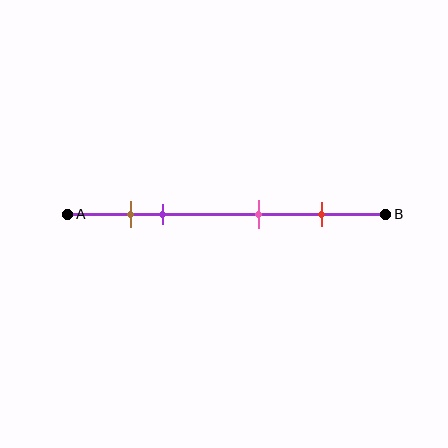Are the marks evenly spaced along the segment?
No, the marks are not evenly spaced.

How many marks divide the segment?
There are 4 marks dividing the segment.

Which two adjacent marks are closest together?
The brown and purple marks are the closest adjacent pair.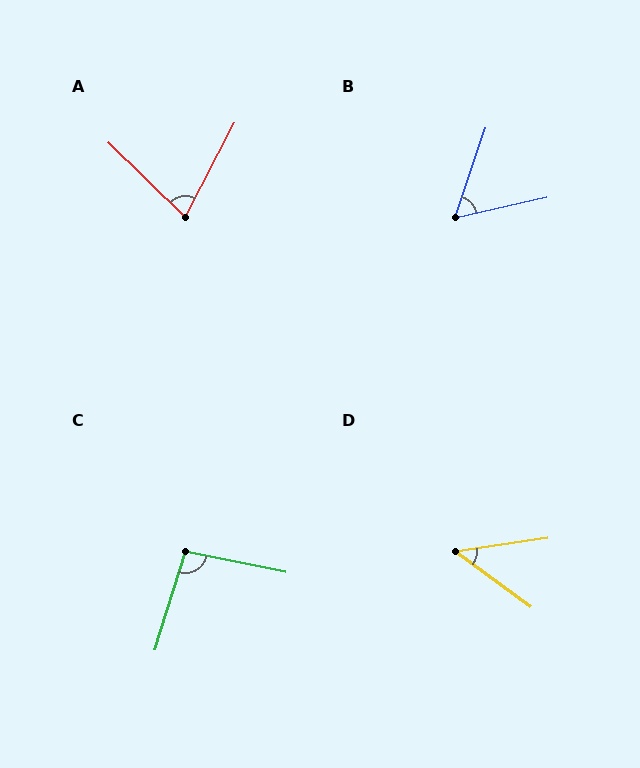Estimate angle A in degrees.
Approximately 74 degrees.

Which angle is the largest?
C, at approximately 96 degrees.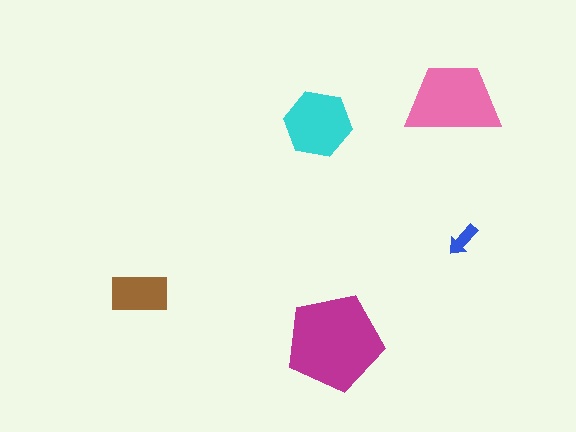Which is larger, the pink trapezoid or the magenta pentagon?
The magenta pentagon.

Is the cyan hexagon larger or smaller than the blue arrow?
Larger.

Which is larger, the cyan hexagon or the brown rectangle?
The cyan hexagon.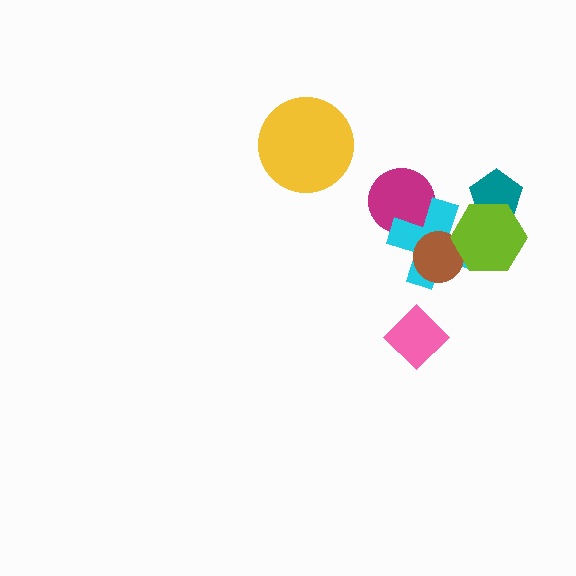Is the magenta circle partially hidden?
Yes, it is partially covered by another shape.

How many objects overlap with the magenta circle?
1 object overlaps with the magenta circle.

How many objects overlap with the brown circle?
2 objects overlap with the brown circle.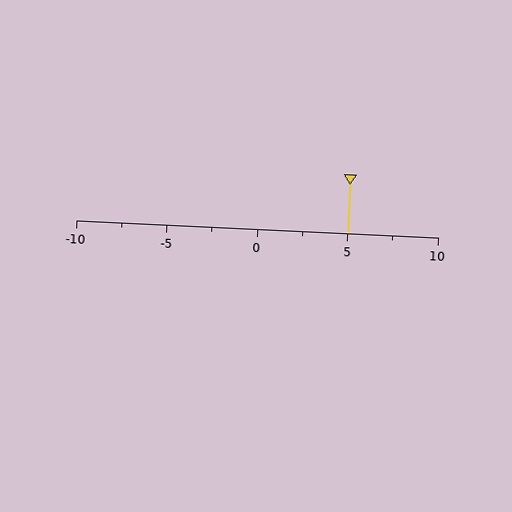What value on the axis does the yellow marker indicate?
The marker indicates approximately 5.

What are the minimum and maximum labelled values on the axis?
The axis runs from -10 to 10.